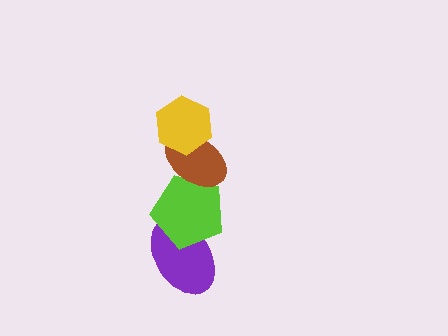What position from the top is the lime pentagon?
The lime pentagon is 3rd from the top.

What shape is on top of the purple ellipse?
The lime pentagon is on top of the purple ellipse.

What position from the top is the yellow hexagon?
The yellow hexagon is 1st from the top.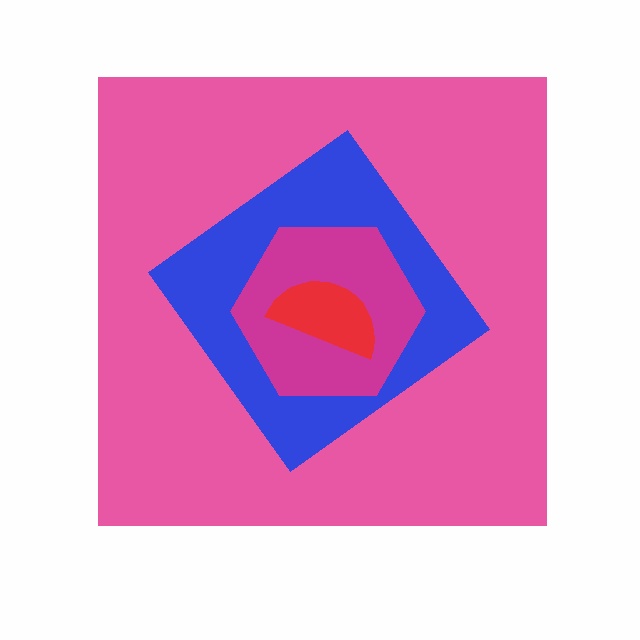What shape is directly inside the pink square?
The blue diamond.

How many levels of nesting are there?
4.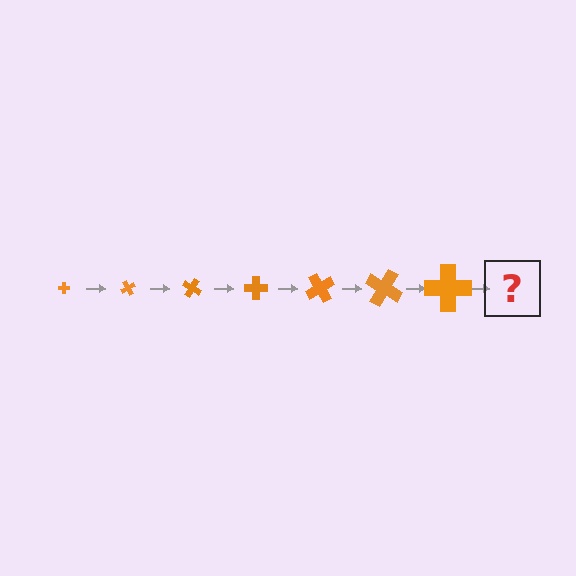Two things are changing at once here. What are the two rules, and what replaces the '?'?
The two rules are that the cross grows larger each step and it rotates 60 degrees each step. The '?' should be a cross, larger than the previous one and rotated 420 degrees from the start.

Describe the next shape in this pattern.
It should be a cross, larger than the previous one and rotated 420 degrees from the start.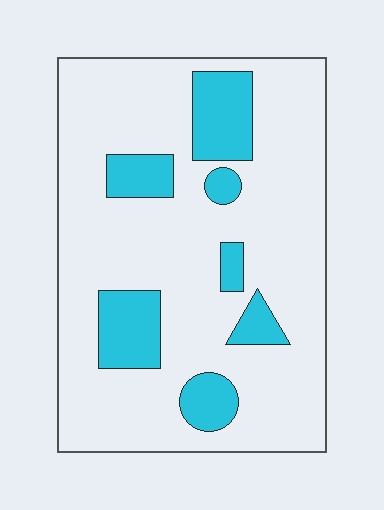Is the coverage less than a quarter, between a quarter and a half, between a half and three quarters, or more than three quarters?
Less than a quarter.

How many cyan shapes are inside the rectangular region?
7.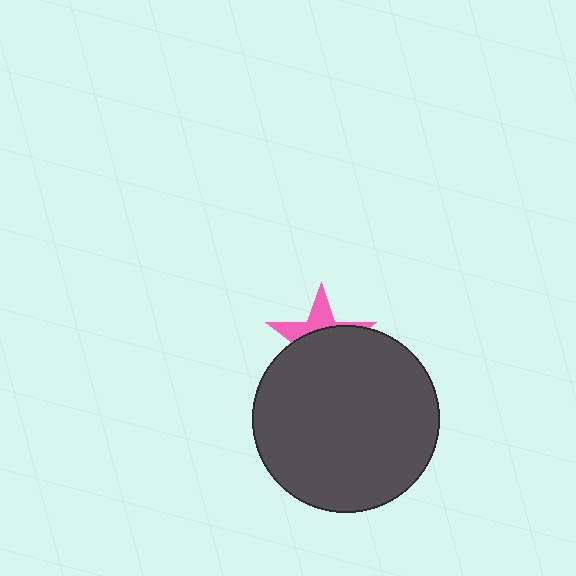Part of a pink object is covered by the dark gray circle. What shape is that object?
It is a star.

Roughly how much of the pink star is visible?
A small part of it is visible (roughly 36%).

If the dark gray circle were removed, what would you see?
You would see the complete pink star.